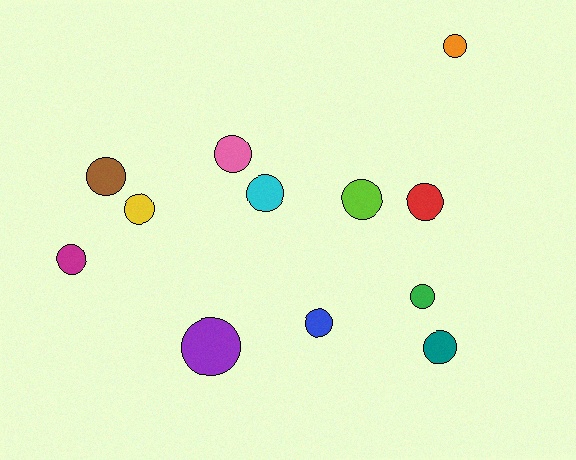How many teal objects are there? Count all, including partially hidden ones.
There is 1 teal object.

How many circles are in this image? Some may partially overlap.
There are 12 circles.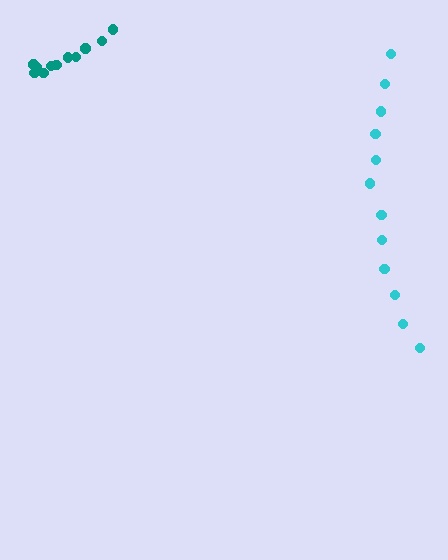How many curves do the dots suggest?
There are 2 distinct paths.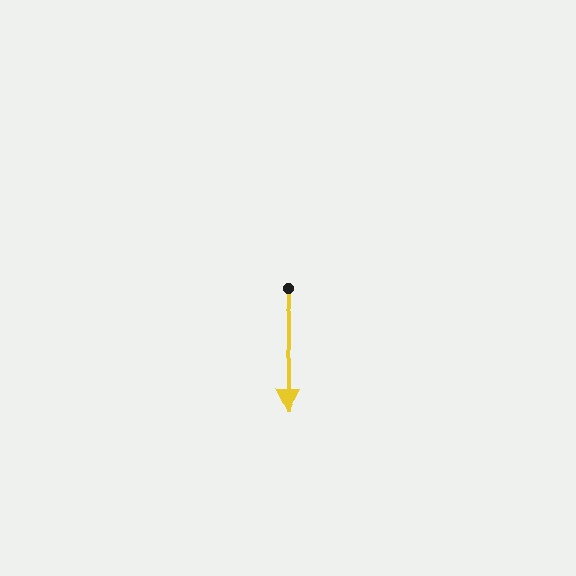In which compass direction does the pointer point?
South.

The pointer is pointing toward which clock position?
Roughly 6 o'clock.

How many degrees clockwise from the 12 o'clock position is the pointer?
Approximately 181 degrees.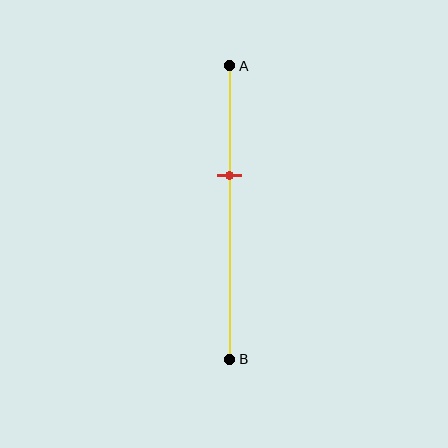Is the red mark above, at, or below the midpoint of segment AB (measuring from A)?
The red mark is above the midpoint of segment AB.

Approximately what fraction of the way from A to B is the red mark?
The red mark is approximately 35% of the way from A to B.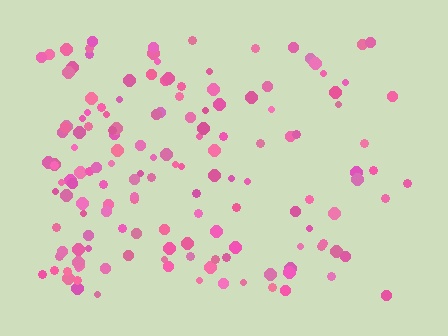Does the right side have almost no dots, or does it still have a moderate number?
Still a moderate number, just noticeably fewer than the left.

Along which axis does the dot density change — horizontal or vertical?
Horizontal.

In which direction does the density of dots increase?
From right to left, with the left side densest.